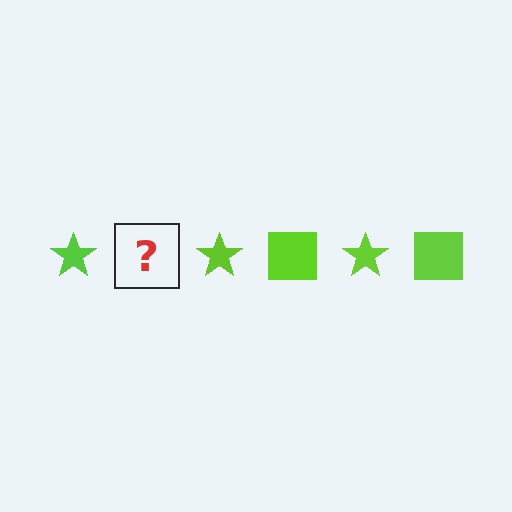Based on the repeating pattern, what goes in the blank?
The blank should be a lime square.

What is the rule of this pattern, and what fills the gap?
The rule is that the pattern cycles through star, square shapes in lime. The gap should be filled with a lime square.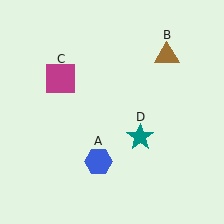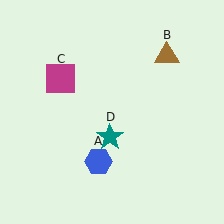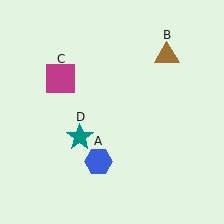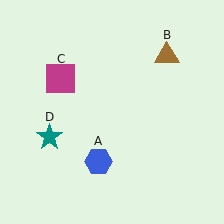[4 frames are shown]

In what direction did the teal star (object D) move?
The teal star (object D) moved left.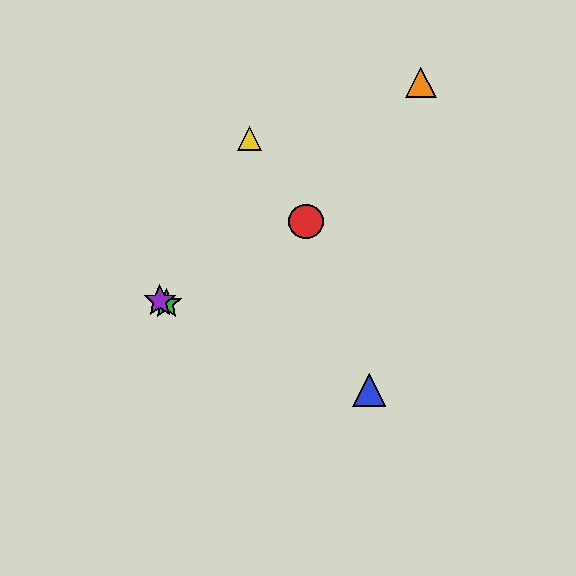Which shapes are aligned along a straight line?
The blue triangle, the green star, the purple star are aligned along a straight line.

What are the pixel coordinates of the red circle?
The red circle is at (306, 221).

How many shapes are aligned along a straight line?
3 shapes (the blue triangle, the green star, the purple star) are aligned along a straight line.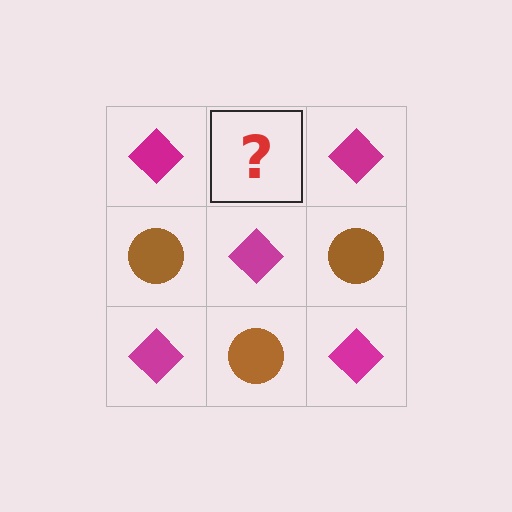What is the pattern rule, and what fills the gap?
The rule is that it alternates magenta diamond and brown circle in a checkerboard pattern. The gap should be filled with a brown circle.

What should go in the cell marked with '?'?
The missing cell should contain a brown circle.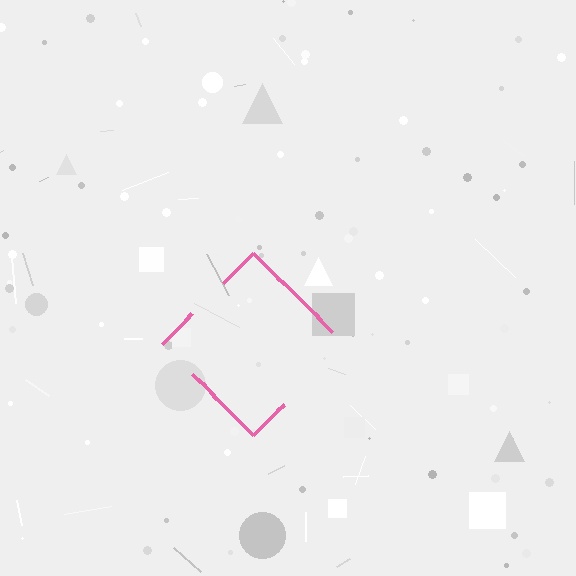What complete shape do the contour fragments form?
The contour fragments form a diamond.